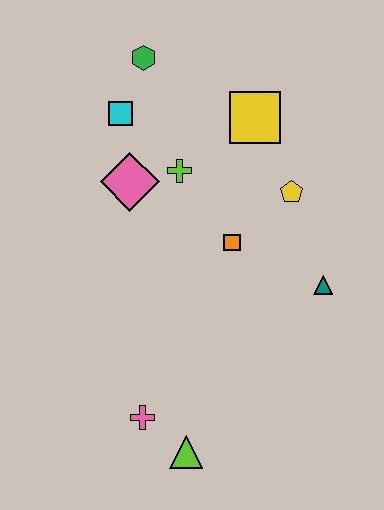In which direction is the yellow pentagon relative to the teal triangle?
The yellow pentagon is above the teal triangle.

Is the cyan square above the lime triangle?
Yes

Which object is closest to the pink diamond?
The lime cross is closest to the pink diamond.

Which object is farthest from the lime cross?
The lime triangle is farthest from the lime cross.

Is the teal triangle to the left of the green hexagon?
No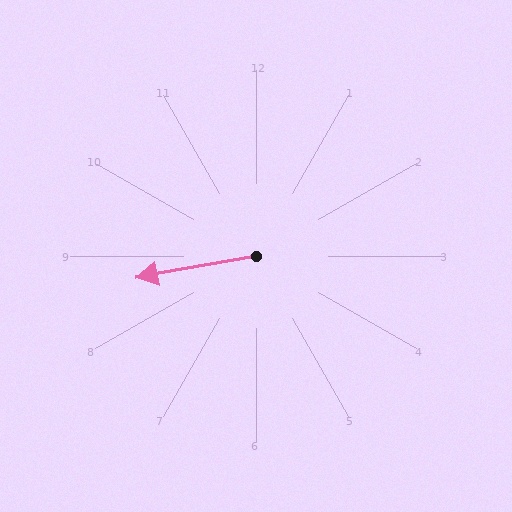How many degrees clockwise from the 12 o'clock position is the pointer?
Approximately 260 degrees.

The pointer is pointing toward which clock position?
Roughly 9 o'clock.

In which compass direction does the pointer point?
West.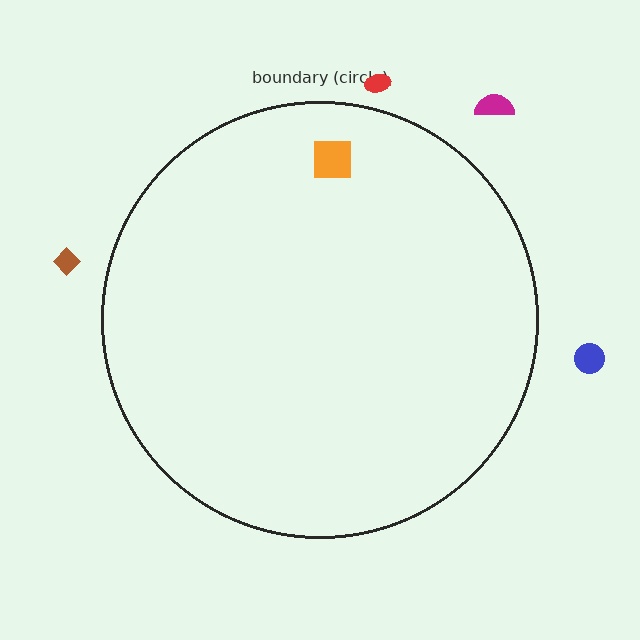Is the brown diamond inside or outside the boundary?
Outside.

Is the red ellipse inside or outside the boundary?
Outside.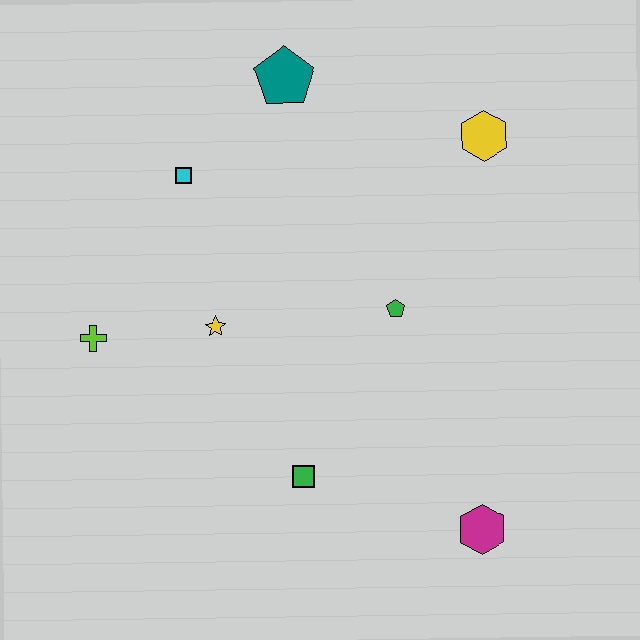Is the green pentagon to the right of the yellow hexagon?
No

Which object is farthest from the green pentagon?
The lime cross is farthest from the green pentagon.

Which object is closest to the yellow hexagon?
The green pentagon is closest to the yellow hexagon.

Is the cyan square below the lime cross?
No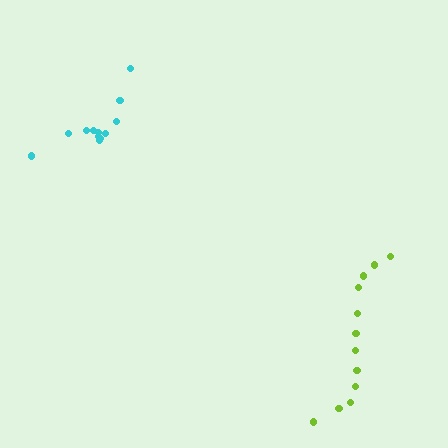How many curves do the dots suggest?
There are 2 distinct paths.